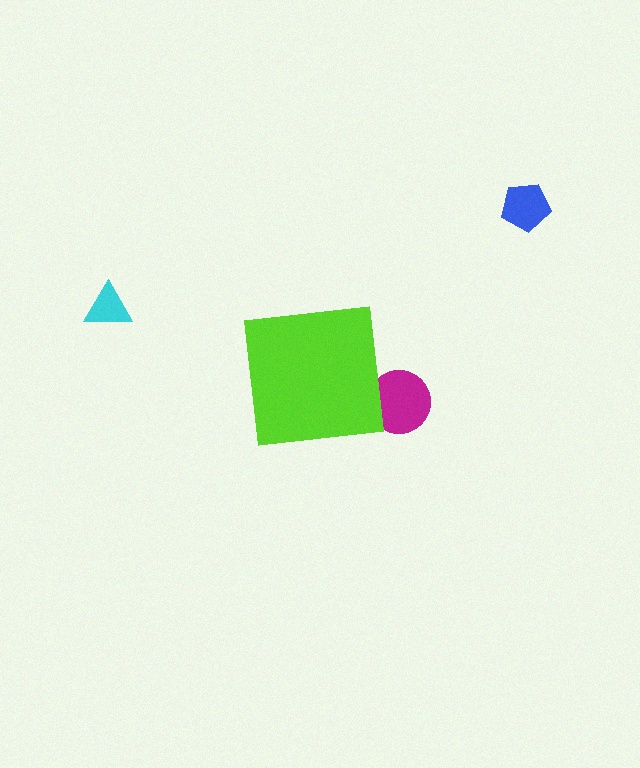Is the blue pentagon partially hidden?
No, the blue pentagon is fully visible.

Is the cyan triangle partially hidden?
No, the cyan triangle is fully visible.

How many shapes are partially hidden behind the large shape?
1 shape is partially hidden.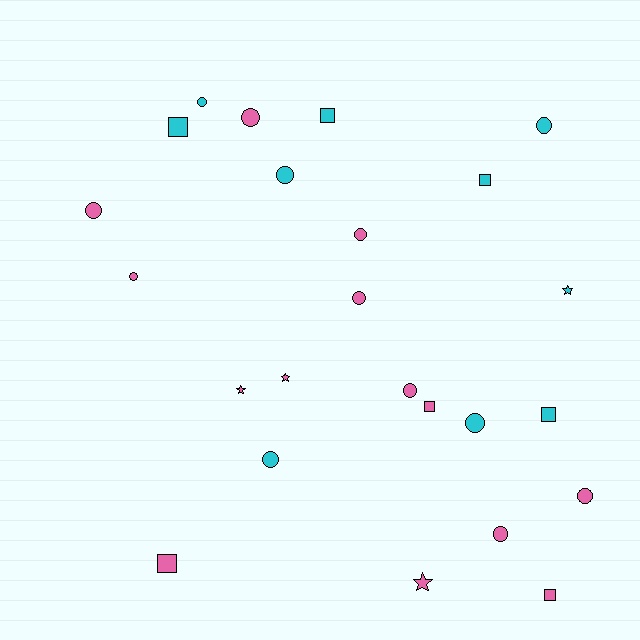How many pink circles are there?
There are 8 pink circles.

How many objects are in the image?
There are 24 objects.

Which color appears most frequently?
Pink, with 14 objects.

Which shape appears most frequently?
Circle, with 13 objects.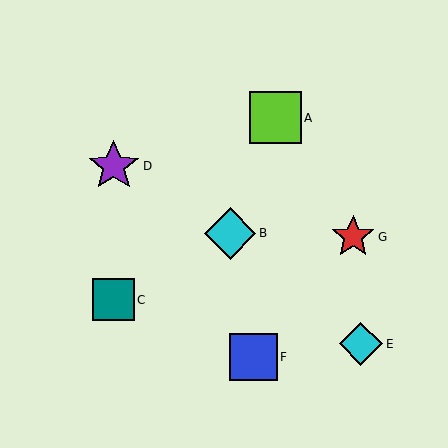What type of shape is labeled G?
Shape G is a red star.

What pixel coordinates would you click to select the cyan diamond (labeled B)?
Click at (230, 233) to select the cyan diamond B.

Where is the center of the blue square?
The center of the blue square is at (253, 357).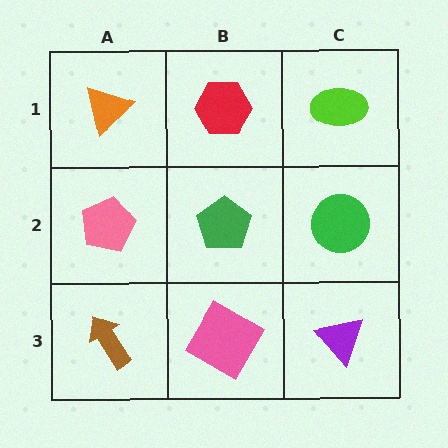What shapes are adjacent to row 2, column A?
An orange triangle (row 1, column A), a brown arrow (row 3, column A), a green pentagon (row 2, column B).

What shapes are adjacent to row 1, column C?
A green circle (row 2, column C), a red hexagon (row 1, column B).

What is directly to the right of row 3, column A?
A pink diamond.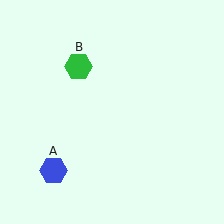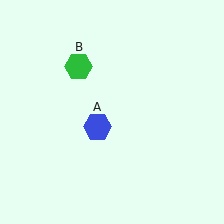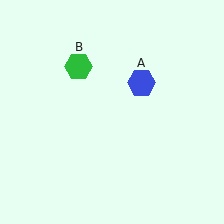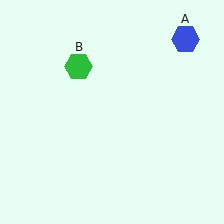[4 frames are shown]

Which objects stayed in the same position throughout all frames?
Green hexagon (object B) remained stationary.